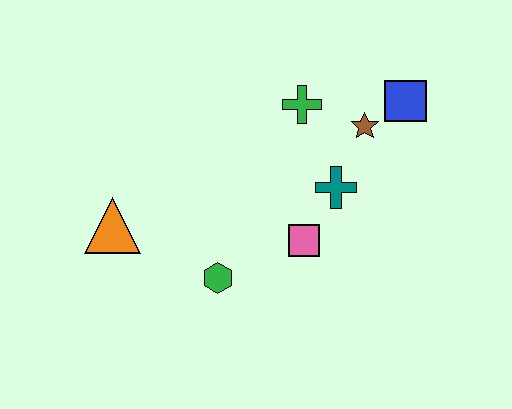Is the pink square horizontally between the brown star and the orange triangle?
Yes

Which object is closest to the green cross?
The brown star is closest to the green cross.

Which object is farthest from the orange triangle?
The blue square is farthest from the orange triangle.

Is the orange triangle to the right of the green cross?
No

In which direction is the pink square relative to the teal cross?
The pink square is below the teal cross.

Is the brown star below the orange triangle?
No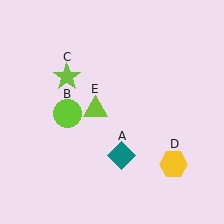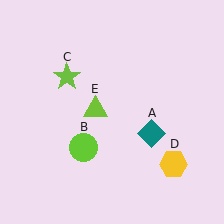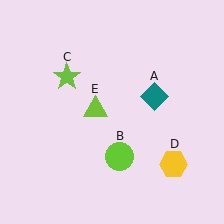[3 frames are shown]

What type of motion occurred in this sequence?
The teal diamond (object A), lime circle (object B) rotated counterclockwise around the center of the scene.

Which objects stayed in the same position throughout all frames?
Lime star (object C) and yellow hexagon (object D) and lime triangle (object E) remained stationary.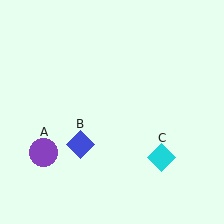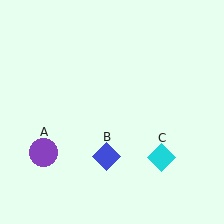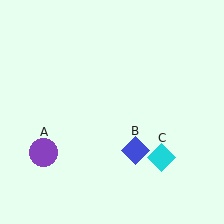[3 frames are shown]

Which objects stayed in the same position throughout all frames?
Purple circle (object A) and cyan diamond (object C) remained stationary.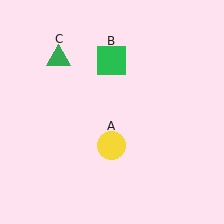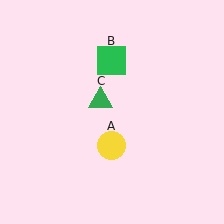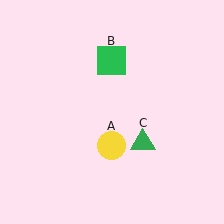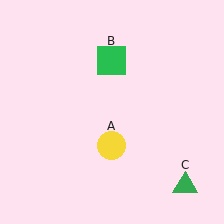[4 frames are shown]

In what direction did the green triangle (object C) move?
The green triangle (object C) moved down and to the right.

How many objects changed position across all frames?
1 object changed position: green triangle (object C).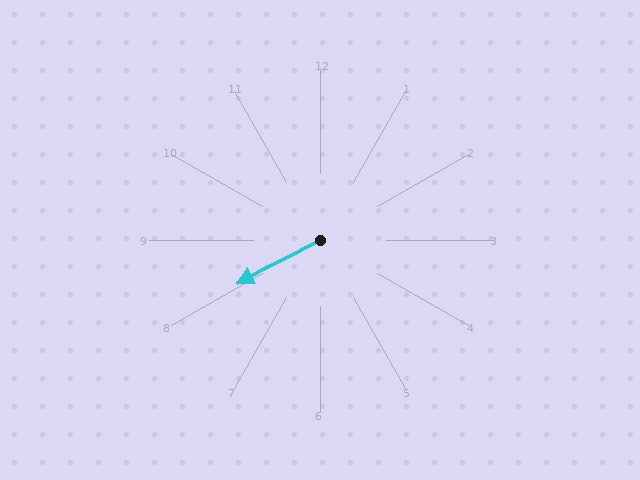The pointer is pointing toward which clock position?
Roughly 8 o'clock.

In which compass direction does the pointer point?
Southwest.